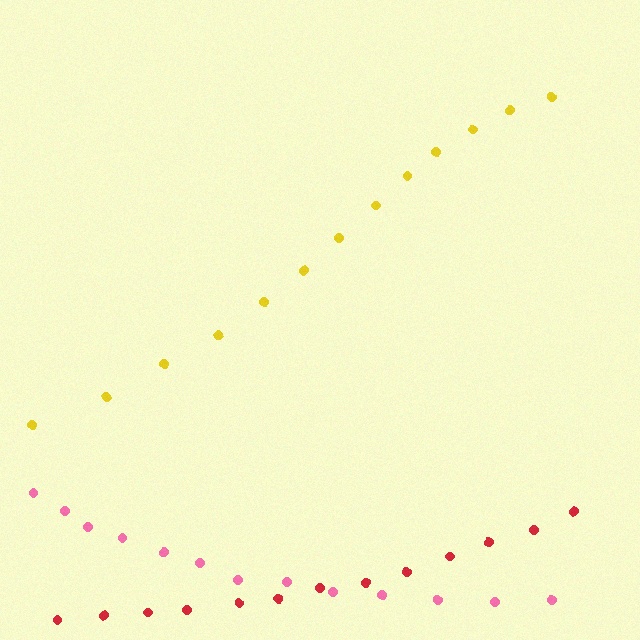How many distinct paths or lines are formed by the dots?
There are 3 distinct paths.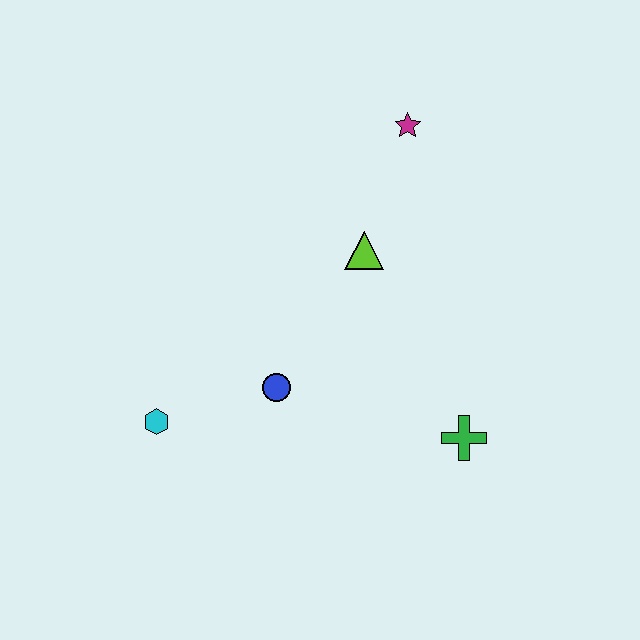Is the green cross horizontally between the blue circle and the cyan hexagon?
No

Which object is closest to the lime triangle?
The magenta star is closest to the lime triangle.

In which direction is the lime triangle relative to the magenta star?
The lime triangle is below the magenta star.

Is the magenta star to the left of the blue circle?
No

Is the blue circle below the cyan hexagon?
No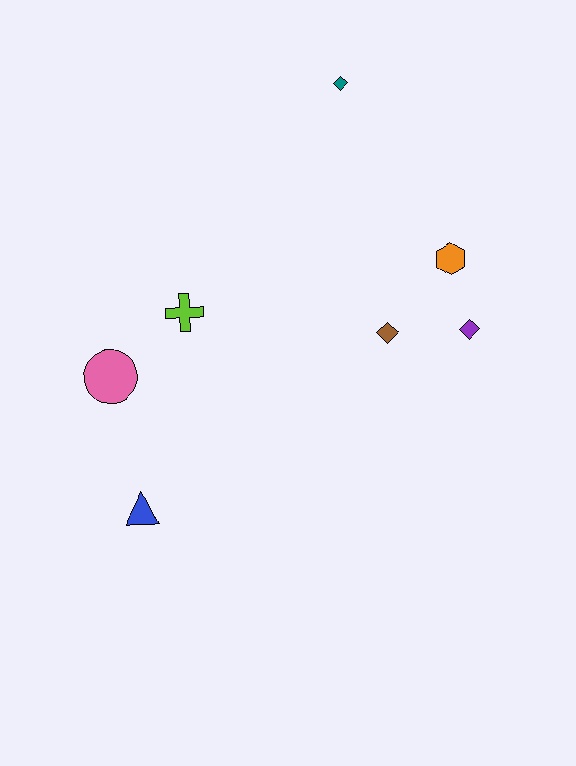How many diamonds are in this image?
There are 3 diamonds.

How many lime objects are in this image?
There is 1 lime object.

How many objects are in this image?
There are 7 objects.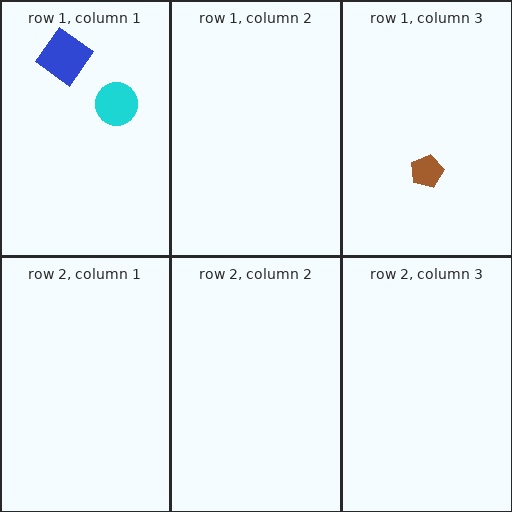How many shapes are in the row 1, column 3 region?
1.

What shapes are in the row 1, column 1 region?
The cyan circle, the blue diamond.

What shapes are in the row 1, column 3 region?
The brown pentagon.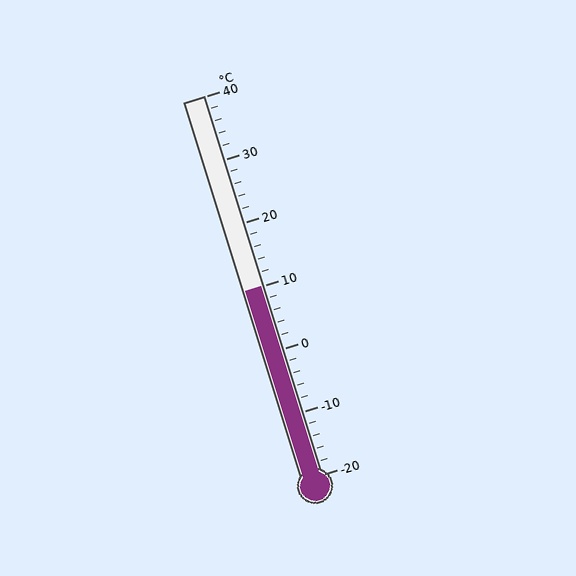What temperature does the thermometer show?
The thermometer shows approximately 10°C.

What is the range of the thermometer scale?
The thermometer scale ranges from -20°C to 40°C.